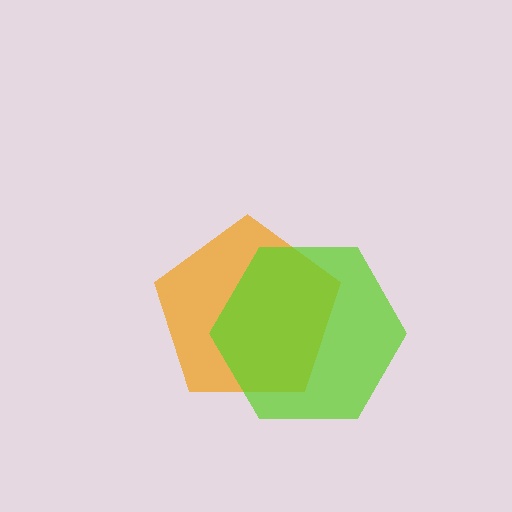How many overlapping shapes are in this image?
There are 2 overlapping shapes in the image.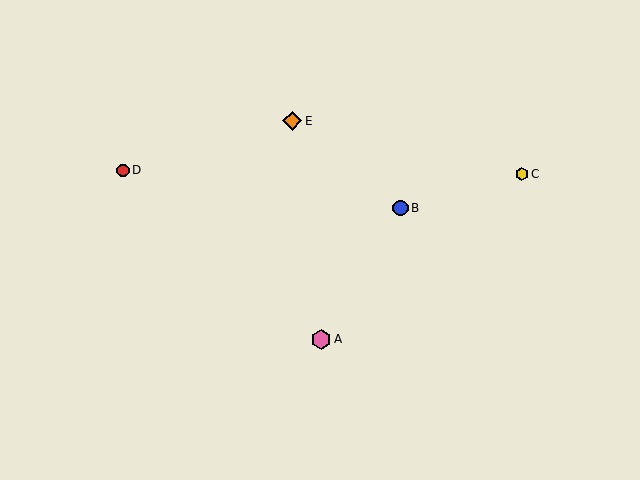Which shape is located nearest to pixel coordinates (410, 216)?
The blue circle (labeled B) at (401, 208) is nearest to that location.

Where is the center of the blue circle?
The center of the blue circle is at (401, 208).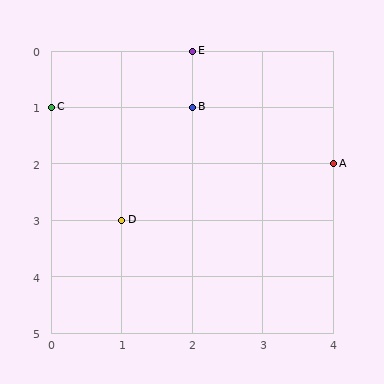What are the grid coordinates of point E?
Point E is at grid coordinates (2, 0).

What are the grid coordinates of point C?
Point C is at grid coordinates (0, 1).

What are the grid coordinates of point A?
Point A is at grid coordinates (4, 2).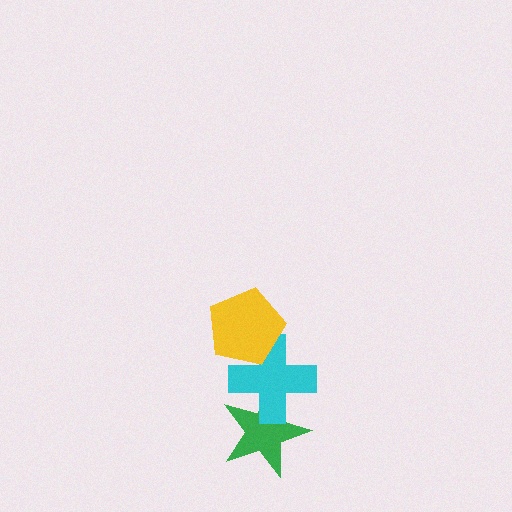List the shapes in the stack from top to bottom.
From top to bottom: the yellow pentagon, the cyan cross, the green star.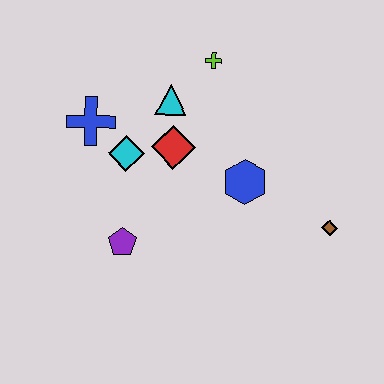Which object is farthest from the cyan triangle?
The brown diamond is farthest from the cyan triangle.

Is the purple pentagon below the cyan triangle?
Yes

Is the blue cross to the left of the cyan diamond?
Yes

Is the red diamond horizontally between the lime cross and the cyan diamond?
Yes